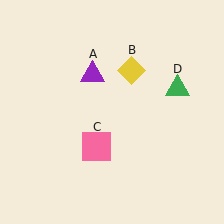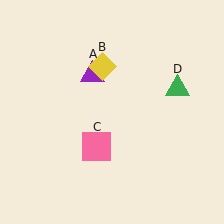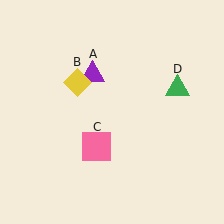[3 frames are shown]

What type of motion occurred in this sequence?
The yellow diamond (object B) rotated counterclockwise around the center of the scene.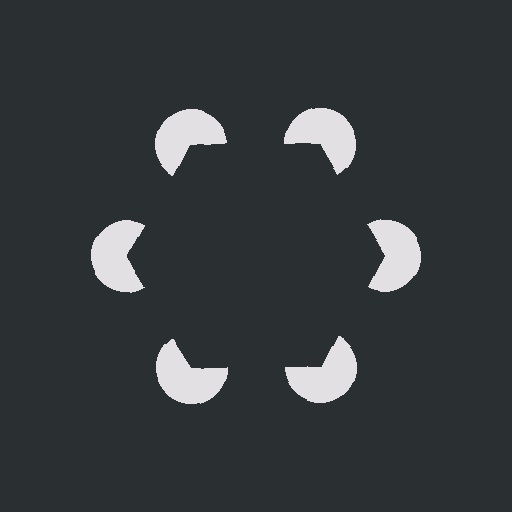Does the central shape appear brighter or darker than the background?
It typically appears slightly darker than the background, even though no actual brightness change is drawn.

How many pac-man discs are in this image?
There are 6 — one at each vertex of the illusory hexagon.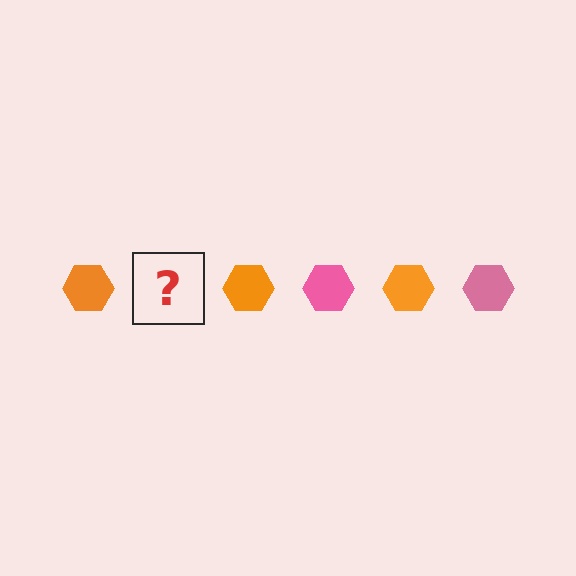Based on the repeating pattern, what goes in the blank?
The blank should be a pink hexagon.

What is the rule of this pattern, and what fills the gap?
The rule is that the pattern cycles through orange, pink hexagons. The gap should be filled with a pink hexagon.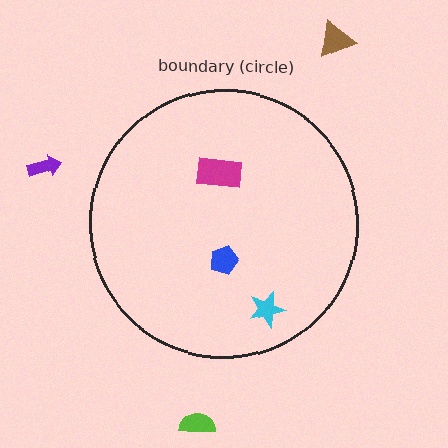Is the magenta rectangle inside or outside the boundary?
Inside.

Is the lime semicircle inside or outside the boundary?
Outside.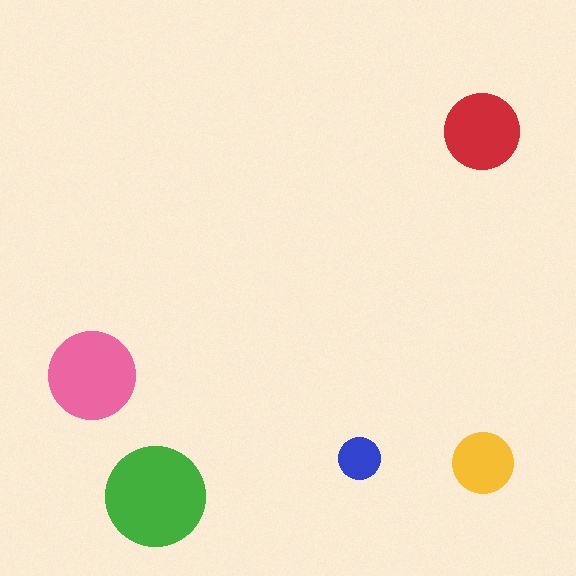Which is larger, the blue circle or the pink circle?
The pink one.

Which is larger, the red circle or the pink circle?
The pink one.